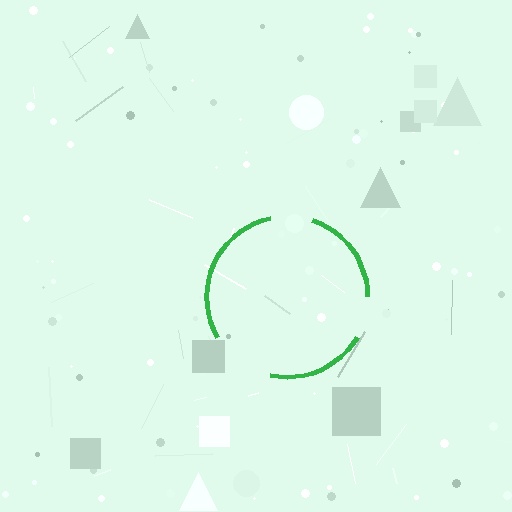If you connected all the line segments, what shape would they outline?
They would outline a circle.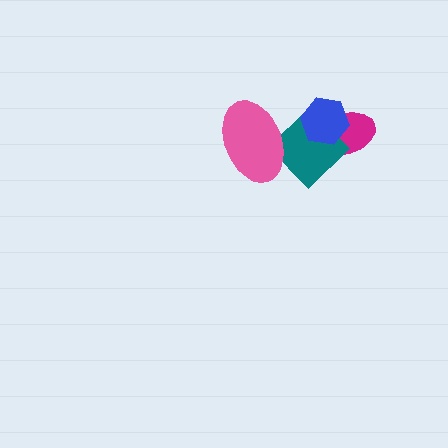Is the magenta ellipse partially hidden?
Yes, it is partially covered by another shape.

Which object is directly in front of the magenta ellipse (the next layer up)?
The teal diamond is directly in front of the magenta ellipse.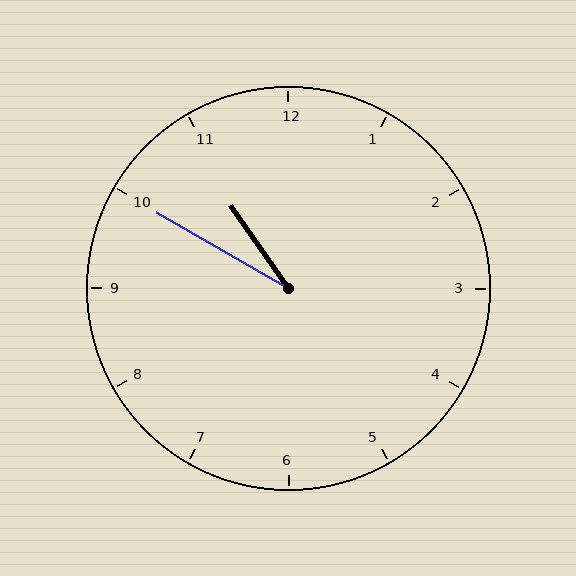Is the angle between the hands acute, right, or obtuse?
It is acute.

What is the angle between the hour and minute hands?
Approximately 25 degrees.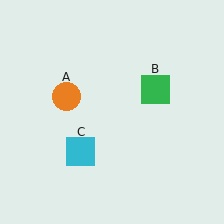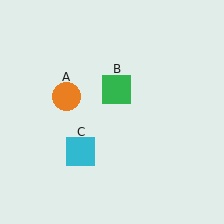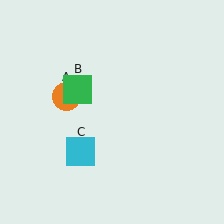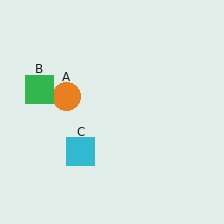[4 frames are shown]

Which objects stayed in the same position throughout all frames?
Orange circle (object A) and cyan square (object C) remained stationary.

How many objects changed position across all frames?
1 object changed position: green square (object B).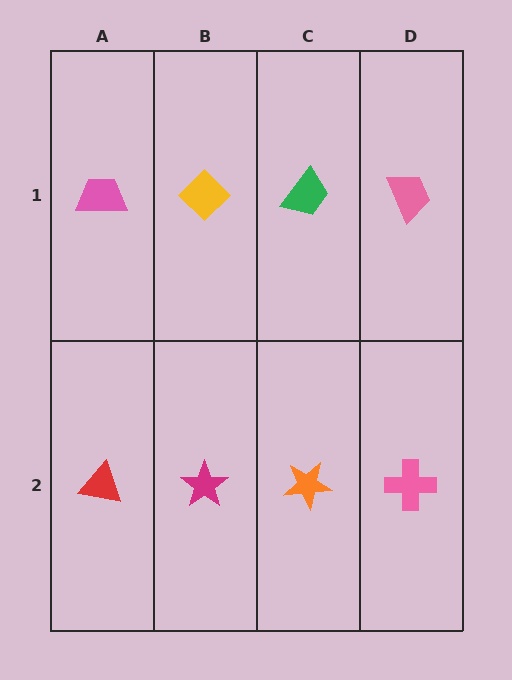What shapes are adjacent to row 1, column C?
An orange star (row 2, column C), a yellow diamond (row 1, column B), a pink trapezoid (row 1, column D).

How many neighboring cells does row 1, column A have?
2.